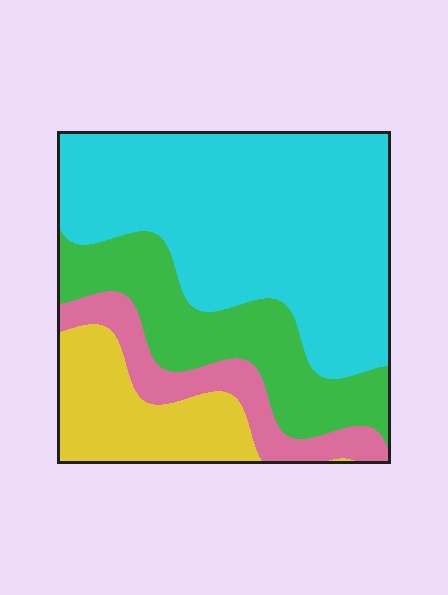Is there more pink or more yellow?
Yellow.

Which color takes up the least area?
Pink, at roughly 10%.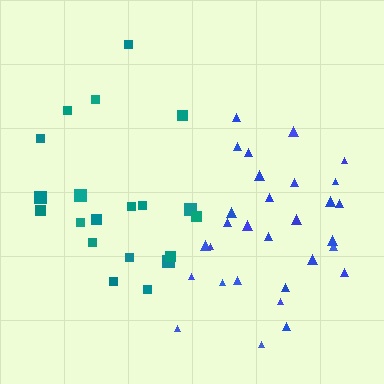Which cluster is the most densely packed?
Blue.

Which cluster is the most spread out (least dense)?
Teal.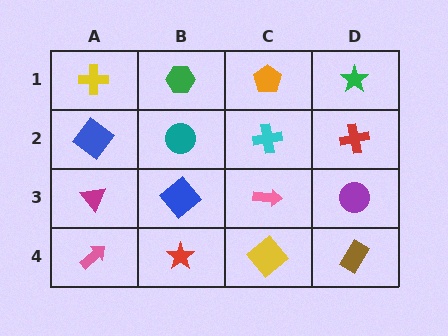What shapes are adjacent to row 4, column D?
A purple circle (row 3, column D), a yellow diamond (row 4, column C).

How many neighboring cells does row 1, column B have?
3.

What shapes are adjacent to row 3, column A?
A blue diamond (row 2, column A), a pink arrow (row 4, column A), a blue diamond (row 3, column B).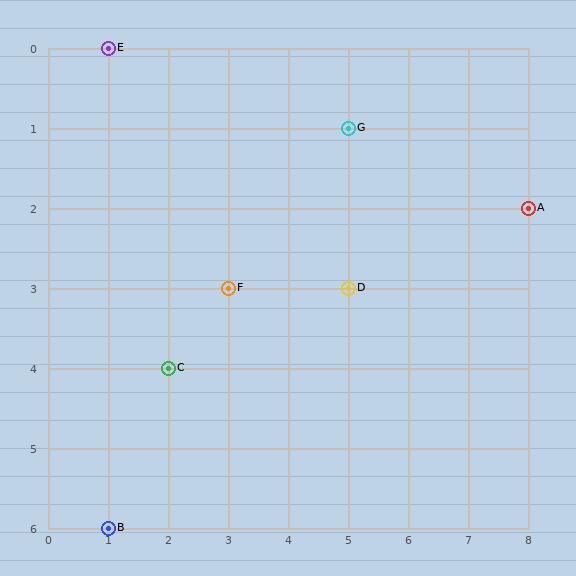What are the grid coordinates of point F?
Point F is at grid coordinates (3, 3).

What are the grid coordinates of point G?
Point G is at grid coordinates (5, 1).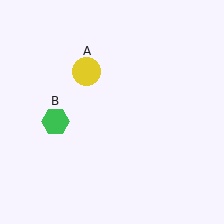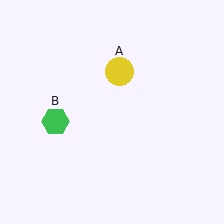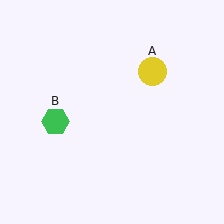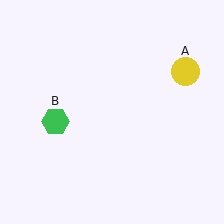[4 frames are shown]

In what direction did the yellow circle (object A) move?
The yellow circle (object A) moved right.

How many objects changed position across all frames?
1 object changed position: yellow circle (object A).